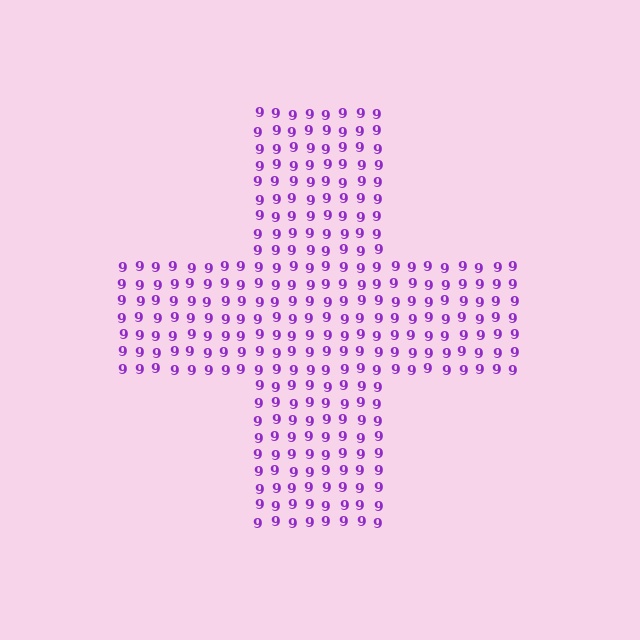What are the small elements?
The small elements are digit 9's.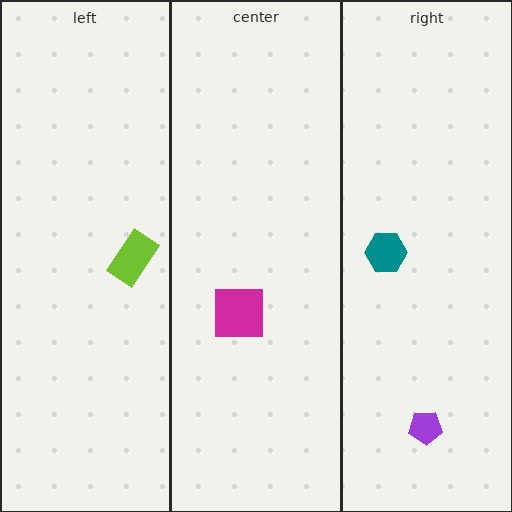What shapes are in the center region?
The magenta square.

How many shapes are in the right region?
2.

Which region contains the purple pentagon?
The right region.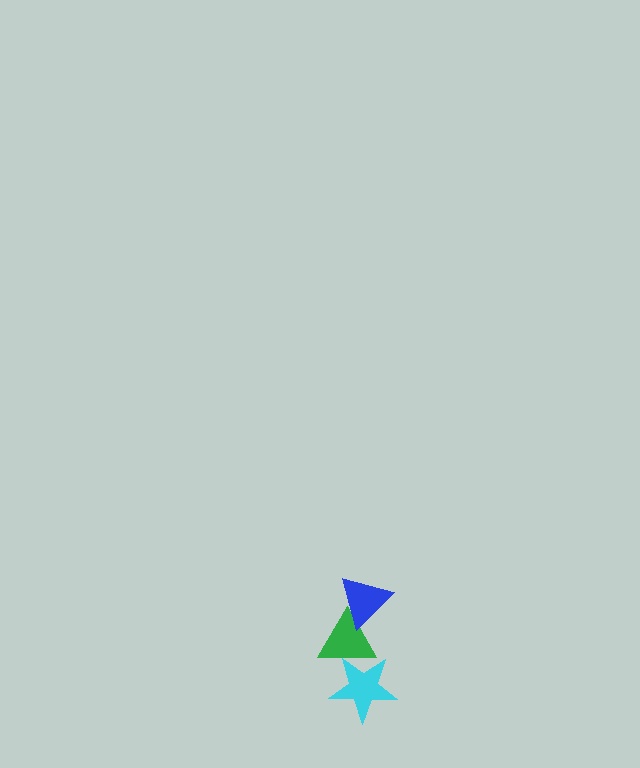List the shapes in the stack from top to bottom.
From top to bottom: the blue triangle, the green triangle, the cyan star.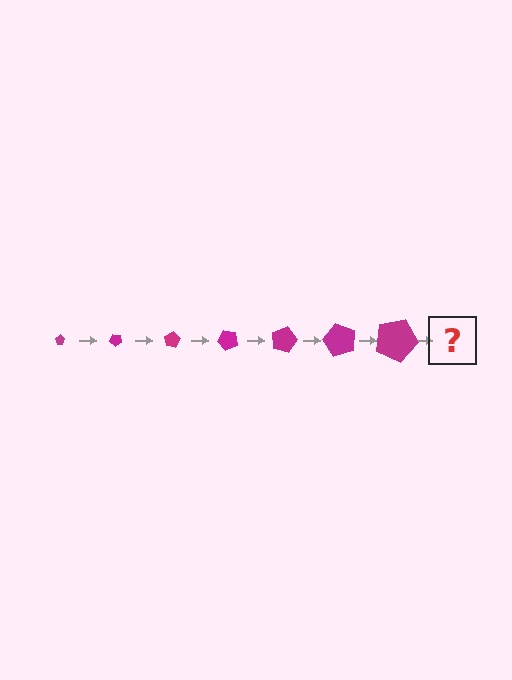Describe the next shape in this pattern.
It should be a pentagon, larger than the previous one and rotated 280 degrees from the start.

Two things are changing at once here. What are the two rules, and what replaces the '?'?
The two rules are that the pentagon grows larger each step and it rotates 40 degrees each step. The '?' should be a pentagon, larger than the previous one and rotated 280 degrees from the start.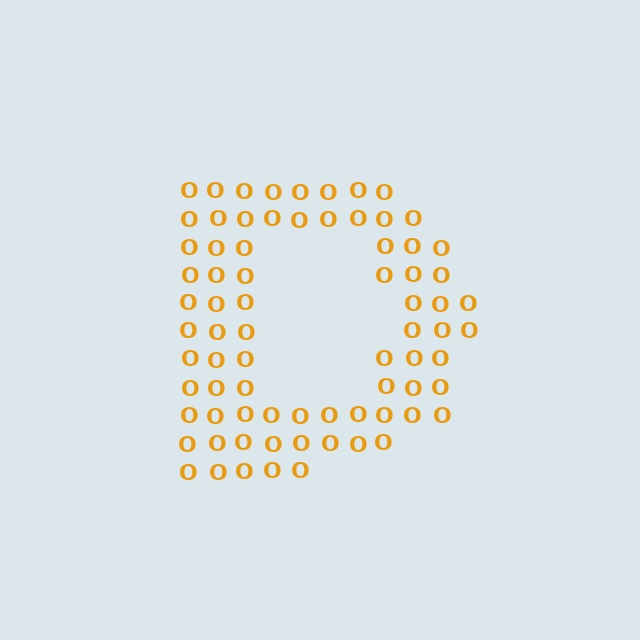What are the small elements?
The small elements are letter O's.